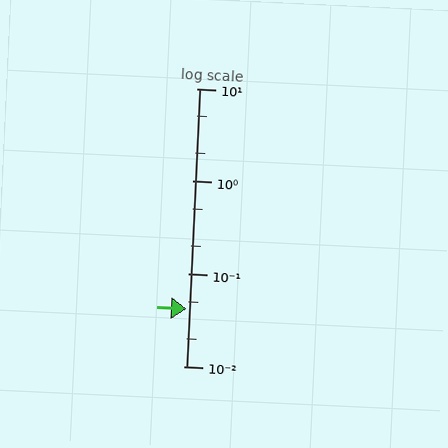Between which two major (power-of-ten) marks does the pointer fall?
The pointer is between 0.01 and 0.1.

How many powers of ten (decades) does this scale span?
The scale spans 3 decades, from 0.01 to 10.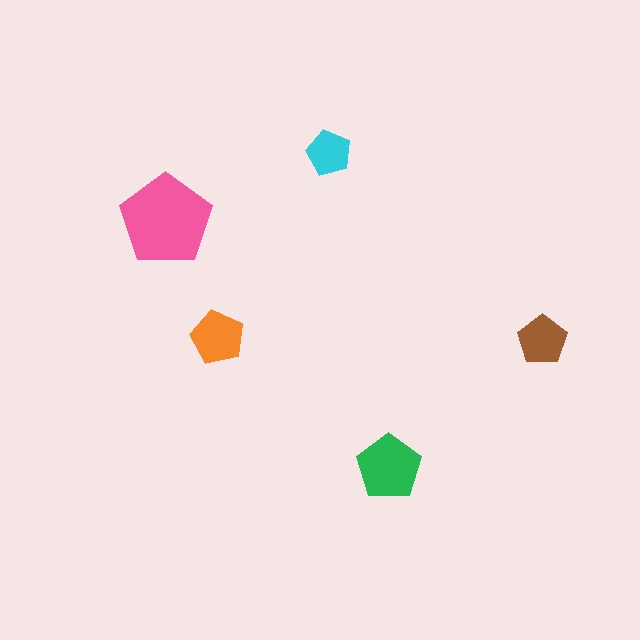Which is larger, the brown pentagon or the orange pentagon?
The orange one.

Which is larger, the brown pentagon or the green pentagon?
The green one.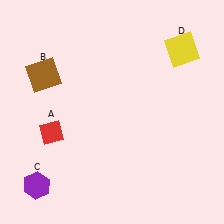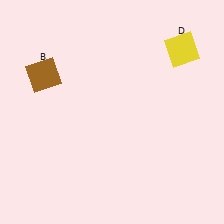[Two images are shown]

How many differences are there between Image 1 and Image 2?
There are 2 differences between the two images.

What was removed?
The purple hexagon (C), the red diamond (A) were removed in Image 2.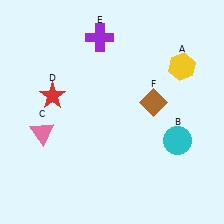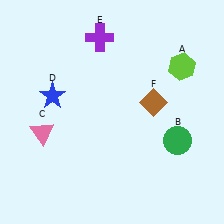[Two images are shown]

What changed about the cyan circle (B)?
In Image 1, B is cyan. In Image 2, it changed to green.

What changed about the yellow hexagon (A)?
In Image 1, A is yellow. In Image 2, it changed to lime.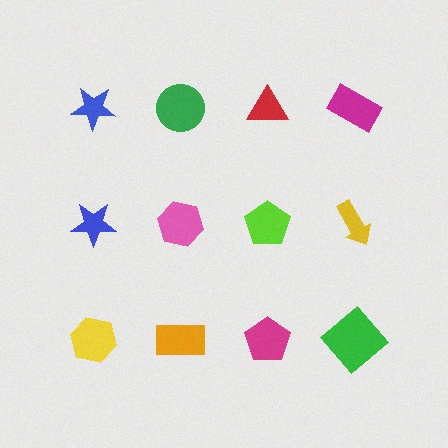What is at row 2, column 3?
A lime pentagon.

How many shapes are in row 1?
4 shapes.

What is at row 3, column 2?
An orange rectangle.